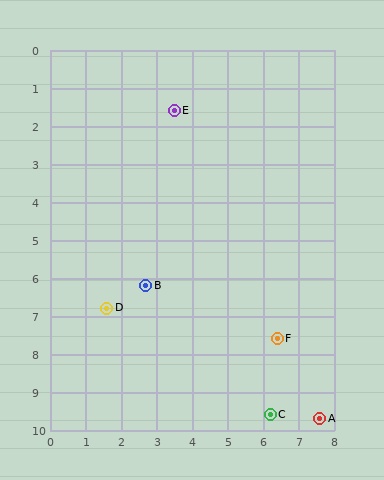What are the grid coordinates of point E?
Point E is at approximately (3.5, 1.6).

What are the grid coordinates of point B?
Point B is at approximately (2.7, 6.2).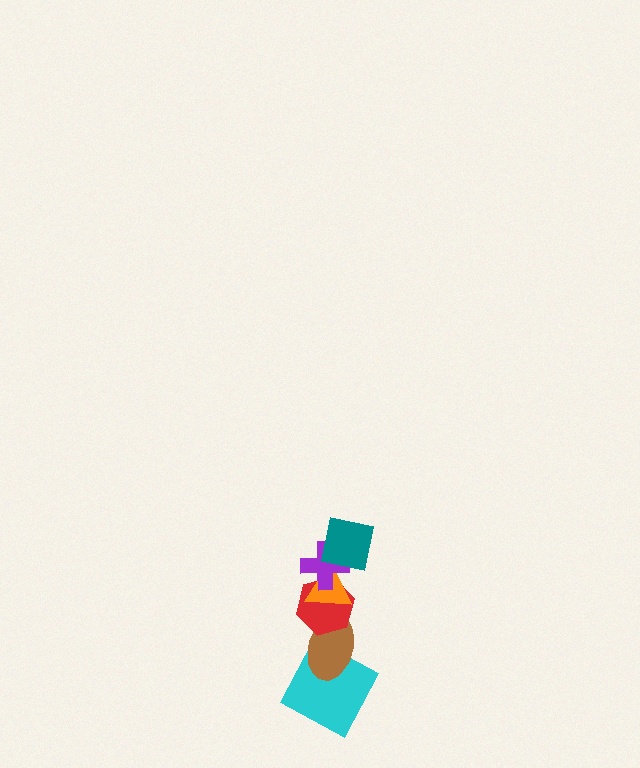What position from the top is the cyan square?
The cyan square is 6th from the top.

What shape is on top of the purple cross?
The teal square is on top of the purple cross.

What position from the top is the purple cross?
The purple cross is 2nd from the top.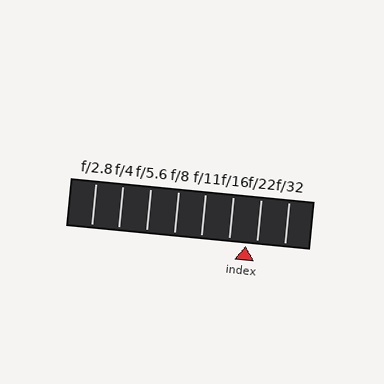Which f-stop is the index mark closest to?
The index mark is closest to f/22.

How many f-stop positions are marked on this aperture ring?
There are 8 f-stop positions marked.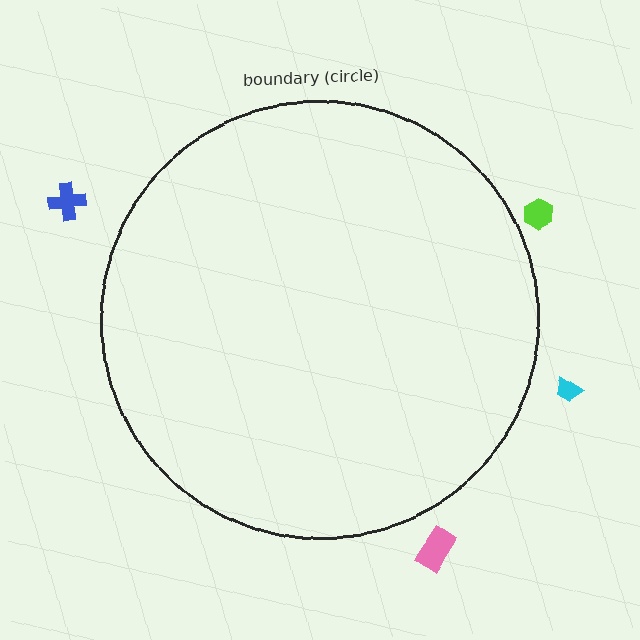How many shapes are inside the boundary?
0 inside, 4 outside.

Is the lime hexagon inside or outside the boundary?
Outside.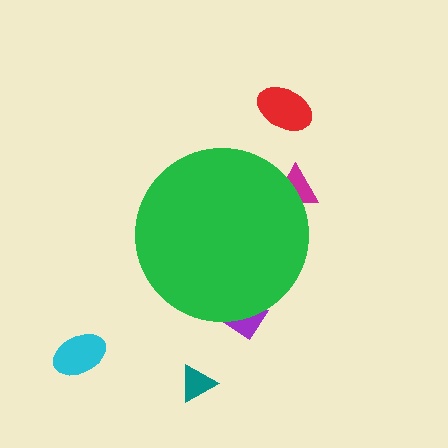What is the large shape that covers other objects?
A green circle.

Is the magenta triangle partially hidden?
Yes, the magenta triangle is partially hidden behind the green circle.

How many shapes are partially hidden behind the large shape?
2 shapes are partially hidden.